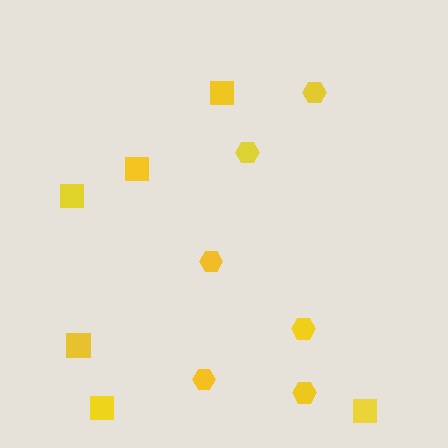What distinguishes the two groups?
There are 2 groups: one group of hexagons (6) and one group of squares (6).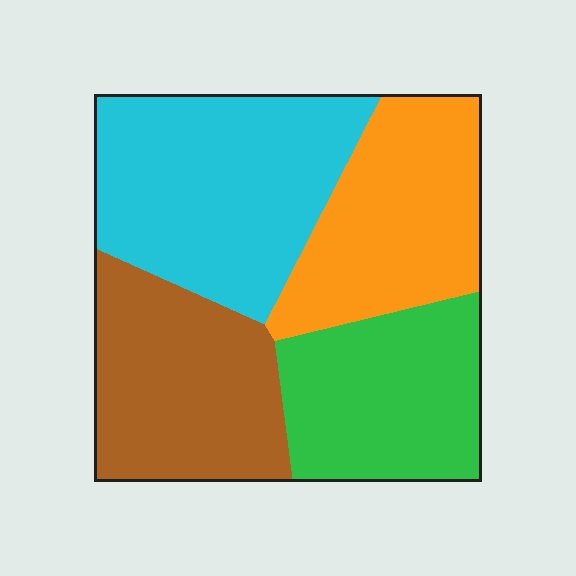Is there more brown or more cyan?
Cyan.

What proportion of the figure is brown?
Brown takes up about one quarter (1/4) of the figure.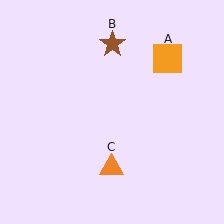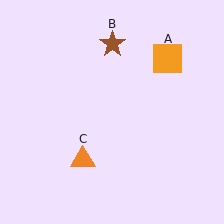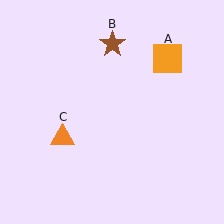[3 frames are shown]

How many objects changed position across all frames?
1 object changed position: orange triangle (object C).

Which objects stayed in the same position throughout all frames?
Orange square (object A) and brown star (object B) remained stationary.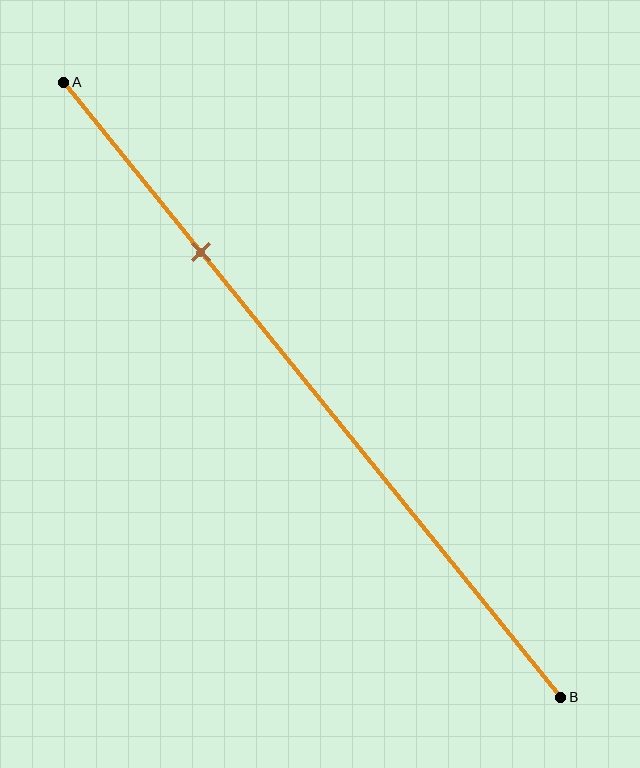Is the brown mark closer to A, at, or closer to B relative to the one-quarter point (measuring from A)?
The brown mark is approximately at the one-quarter point of segment AB.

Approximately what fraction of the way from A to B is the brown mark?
The brown mark is approximately 30% of the way from A to B.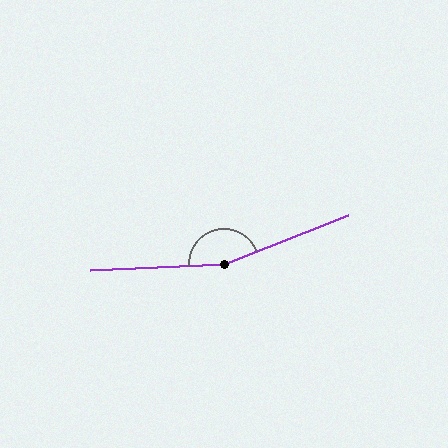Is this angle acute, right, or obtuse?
It is obtuse.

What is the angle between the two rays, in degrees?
Approximately 161 degrees.